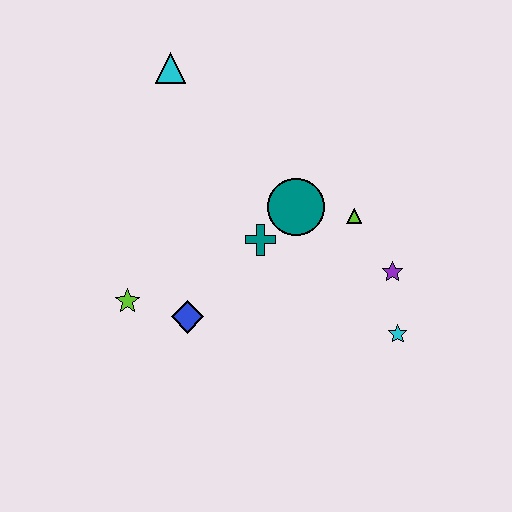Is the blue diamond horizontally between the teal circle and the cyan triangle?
Yes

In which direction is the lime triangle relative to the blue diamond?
The lime triangle is to the right of the blue diamond.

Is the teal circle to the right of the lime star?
Yes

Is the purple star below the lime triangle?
Yes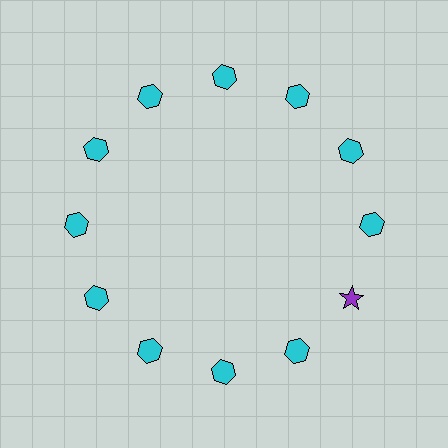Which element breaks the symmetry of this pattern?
The purple star at roughly the 4 o'clock position breaks the symmetry. All other shapes are cyan hexagons.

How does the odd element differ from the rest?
It differs in both color (purple instead of cyan) and shape (star instead of hexagon).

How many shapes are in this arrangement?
There are 12 shapes arranged in a ring pattern.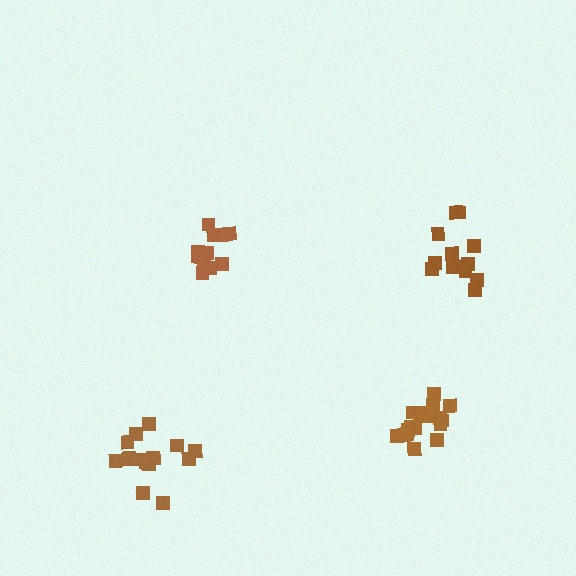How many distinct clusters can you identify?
There are 4 distinct clusters.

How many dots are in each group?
Group 1: 12 dots, Group 2: 18 dots, Group 3: 13 dots, Group 4: 17 dots (60 total).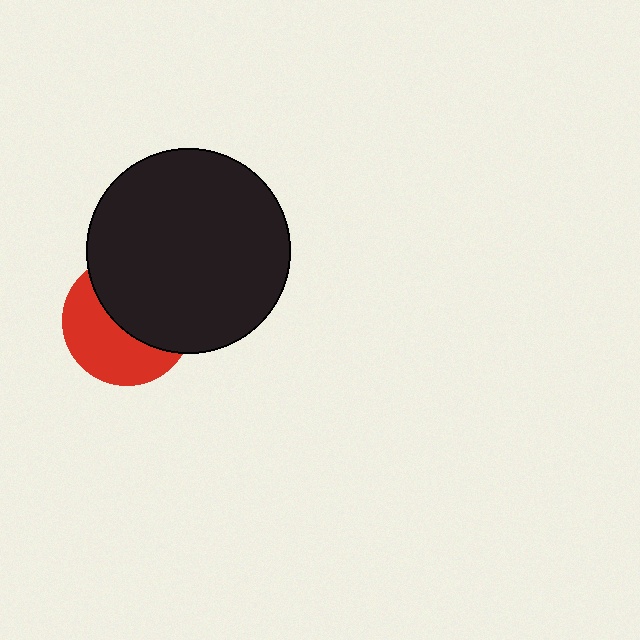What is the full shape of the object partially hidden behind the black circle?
The partially hidden object is a red circle.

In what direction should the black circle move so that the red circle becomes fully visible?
The black circle should move toward the upper-right. That is the shortest direction to clear the overlap and leave the red circle fully visible.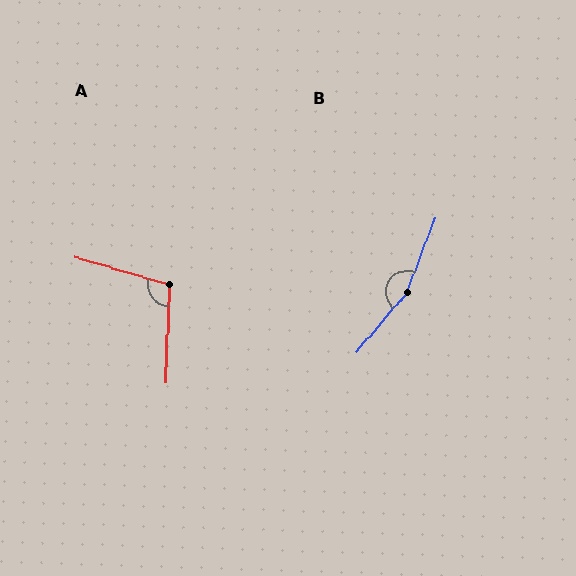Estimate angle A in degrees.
Approximately 104 degrees.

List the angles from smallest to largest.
A (104°), B (161°).